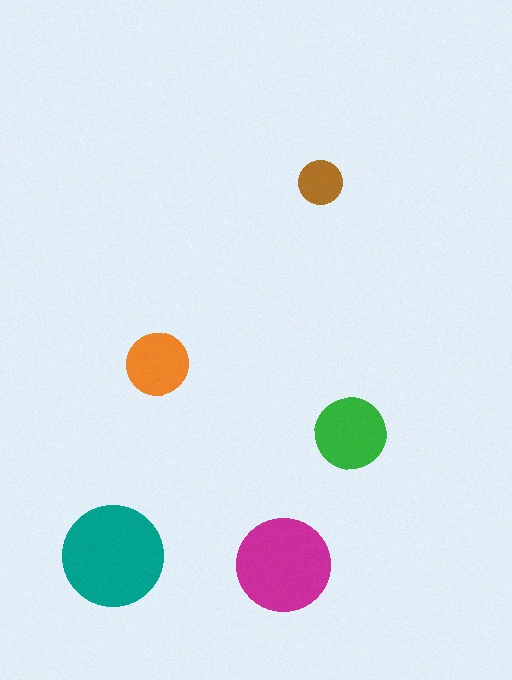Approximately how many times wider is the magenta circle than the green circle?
About 1.5 times wider.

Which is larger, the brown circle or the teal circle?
The teal one.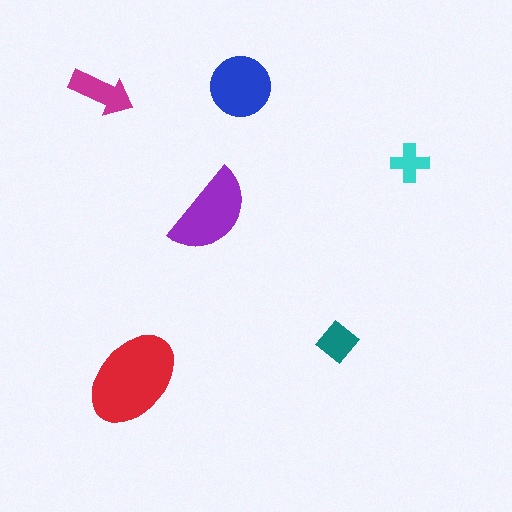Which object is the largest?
The red ellipse.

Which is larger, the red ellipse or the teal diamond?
The red ellipse.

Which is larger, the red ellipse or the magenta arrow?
The red ellipse.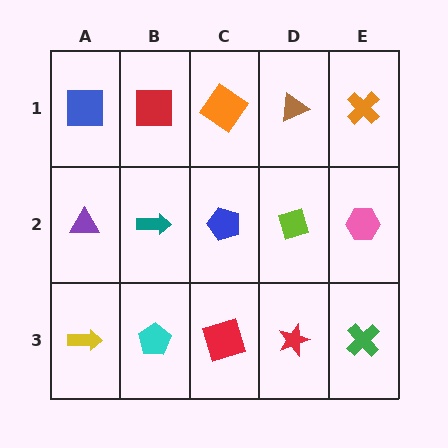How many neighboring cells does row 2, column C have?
4.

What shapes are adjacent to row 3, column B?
A teal arrow (row 2, column B), a yellow arrow (row 3, column A), a red square (row 3, column C).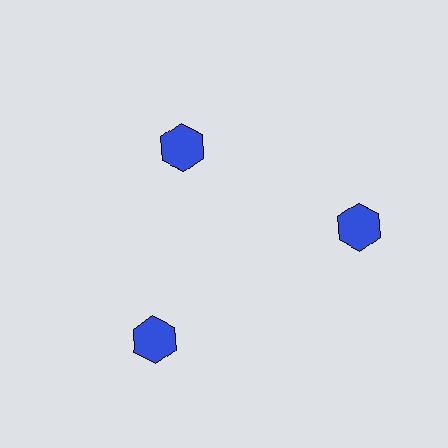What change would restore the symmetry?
The symmetry would be restored by moving it outward, back onto the ring so that all 3 hexagons sit at equal angles and equal distance from the center.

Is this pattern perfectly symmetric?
No. The 3 blue hexagons are arranged in a ring, but one element near the 11 o'clock position is pulled inward toward the center, breaking the 3-fold rotational symmetry.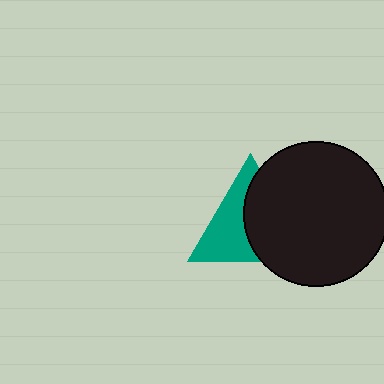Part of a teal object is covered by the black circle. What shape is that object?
It is a triangle.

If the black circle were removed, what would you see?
You would see the complete teal triangle.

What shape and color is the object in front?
The object in front is a black circle.